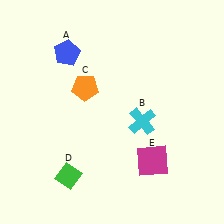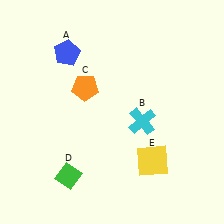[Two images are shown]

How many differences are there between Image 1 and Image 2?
There is 1 difference between the two images.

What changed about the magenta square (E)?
In Image 1, E is magenta. In Image 2, it changed to yellow.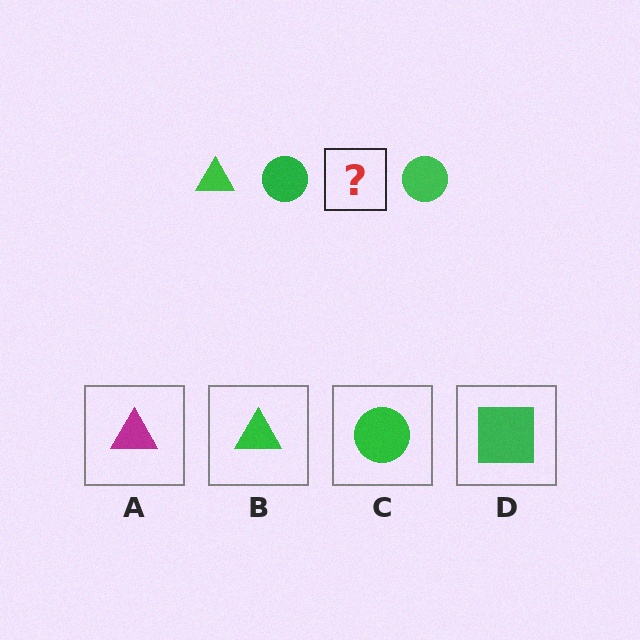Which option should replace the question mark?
Option B.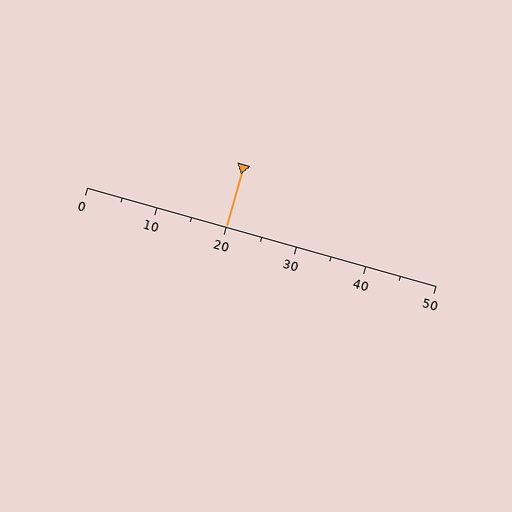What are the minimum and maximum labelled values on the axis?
The axis runs from 0 to 50.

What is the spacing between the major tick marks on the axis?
The major ticks are spaced 10 apart.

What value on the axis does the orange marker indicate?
The marker indicates approximately 20.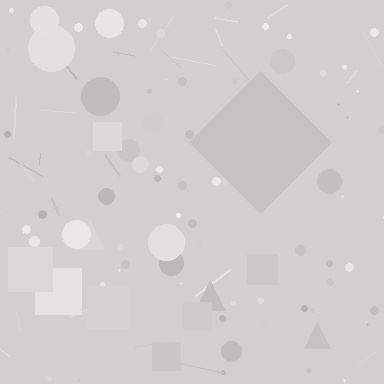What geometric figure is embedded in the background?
A diamond is embedded in the background.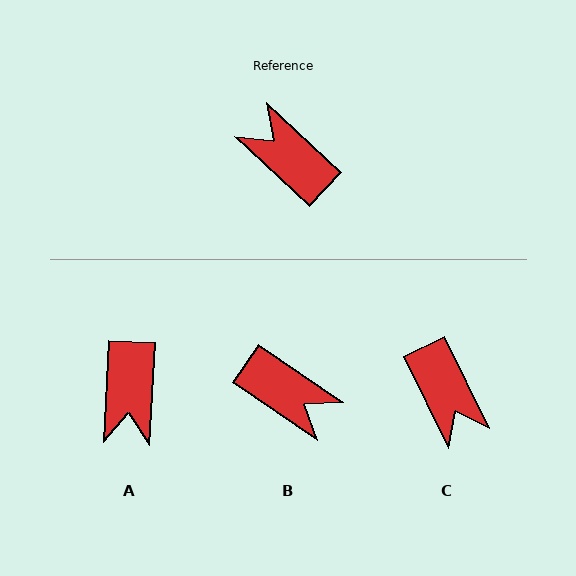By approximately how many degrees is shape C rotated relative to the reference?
Approximately 159 degrees counter-clockwise.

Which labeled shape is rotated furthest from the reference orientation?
B, about 172 degrees away.